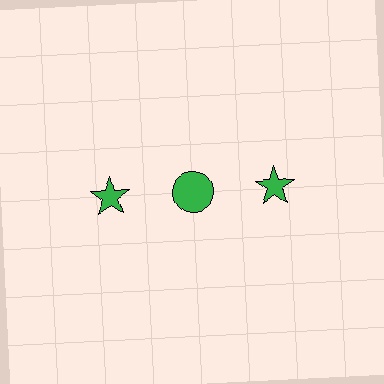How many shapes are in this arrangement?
There are 3 shapes arranged in a grid pattern.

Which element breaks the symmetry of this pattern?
The green circle in the top row, second from left column breaks the symmetry. All other shapes are green stars.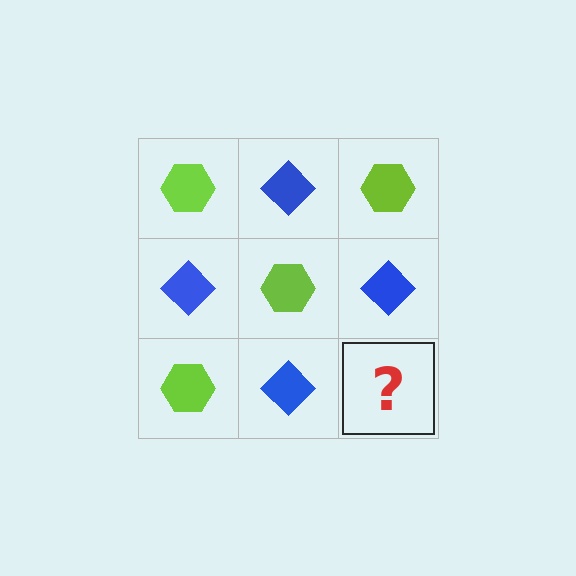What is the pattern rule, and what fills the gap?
The rule is that it alternates lime hexagon and blue diamond in a checkerboard pattern. The gap should be filled with a lime hexagon.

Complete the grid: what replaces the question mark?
The question mark should be replaced with a lime hexagon.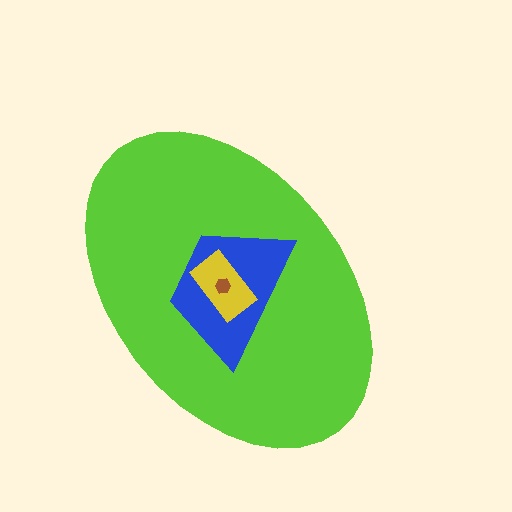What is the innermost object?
The brown hexagon.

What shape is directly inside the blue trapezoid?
The yellow rectangle.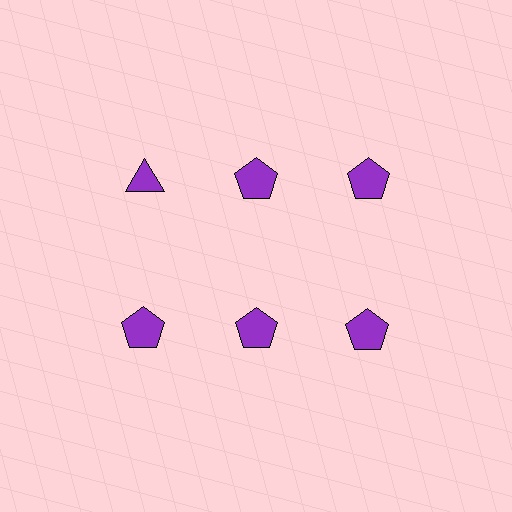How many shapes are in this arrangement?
There are 6 shapes arranged in a grid pattern.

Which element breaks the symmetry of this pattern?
The purple triangle in the top row, leftmost column breaks the symmetry. All other shapes are purple pentagons.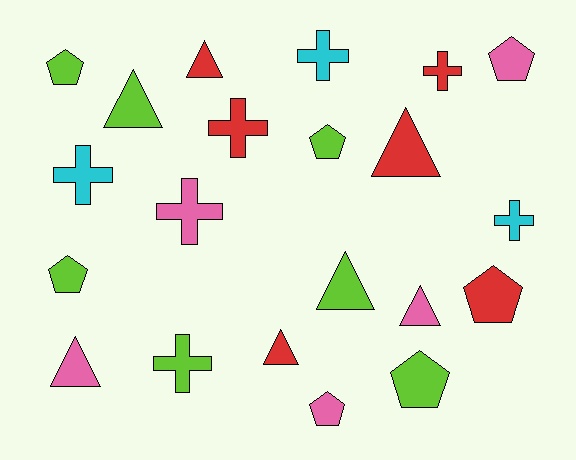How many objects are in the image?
There are 21 objects.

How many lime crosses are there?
There is 1 lime cross.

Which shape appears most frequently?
Cross, with 7 objects.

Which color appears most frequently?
Lime, with 7 objects.